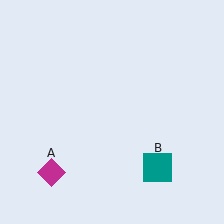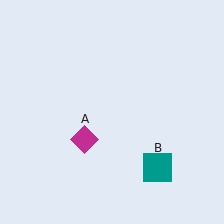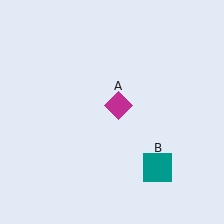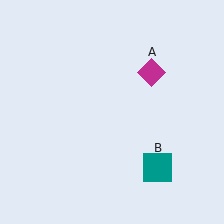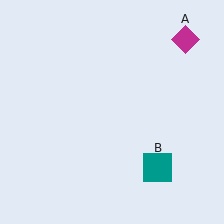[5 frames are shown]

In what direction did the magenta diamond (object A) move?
The magenta diamond (object A) moved up and to the right.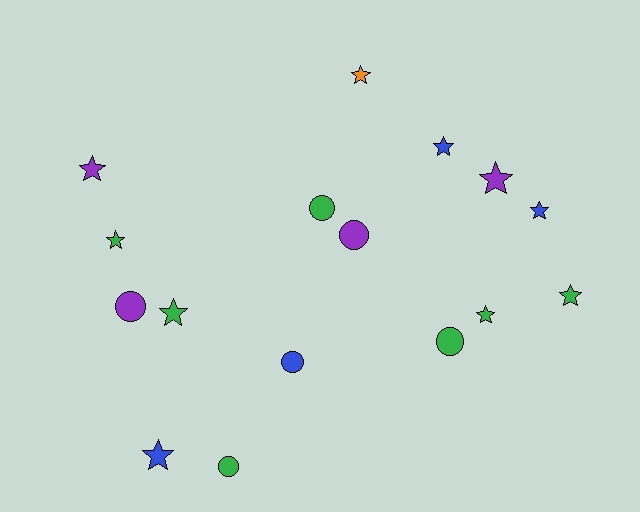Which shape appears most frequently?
Star, with 10 objects.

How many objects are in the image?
There are 16 objects.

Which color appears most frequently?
Green, with 7 objects.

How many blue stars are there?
There are 3 blue stars.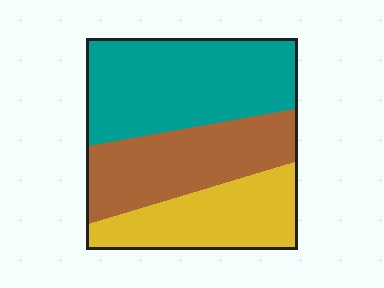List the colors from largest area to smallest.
From largest to smallest: teal, brown, yellow.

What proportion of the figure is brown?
Brown takes up about one third (1/3) of the figure.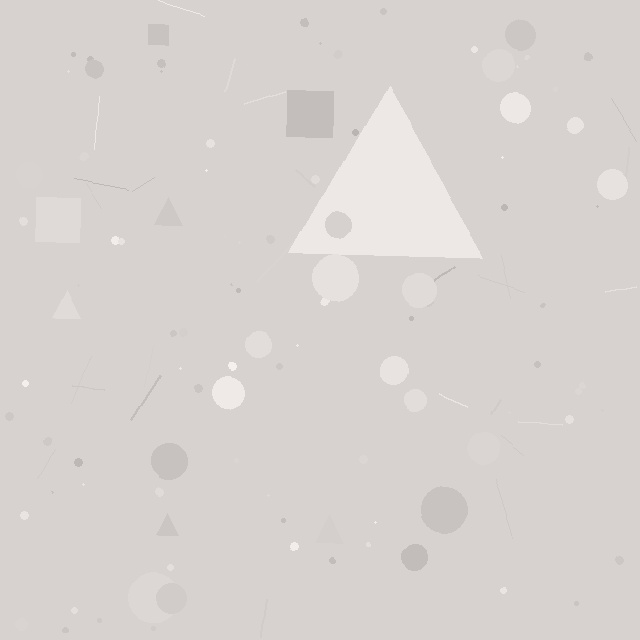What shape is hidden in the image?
A triangle is hidden in the image.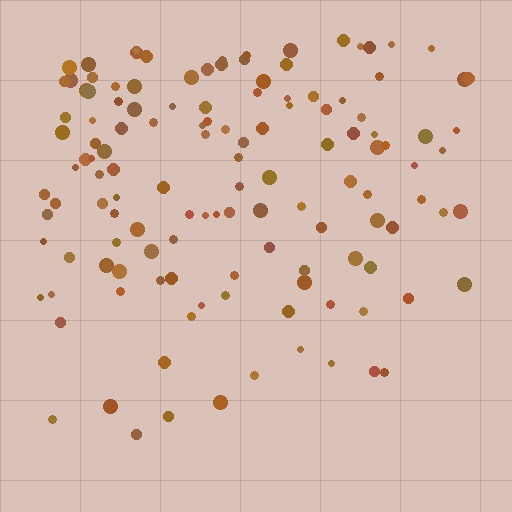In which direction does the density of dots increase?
From bottom to top, with the top side densest.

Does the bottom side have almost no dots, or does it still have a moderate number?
Still a moderate number, just noticeably fewer than the top.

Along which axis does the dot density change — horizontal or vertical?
Vertical.